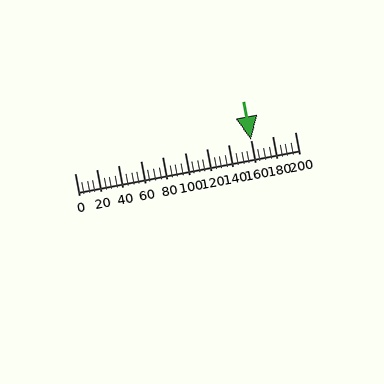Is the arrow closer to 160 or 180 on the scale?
The arrow is closer to 160.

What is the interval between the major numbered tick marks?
The major tick marks are spaced 20 units apart.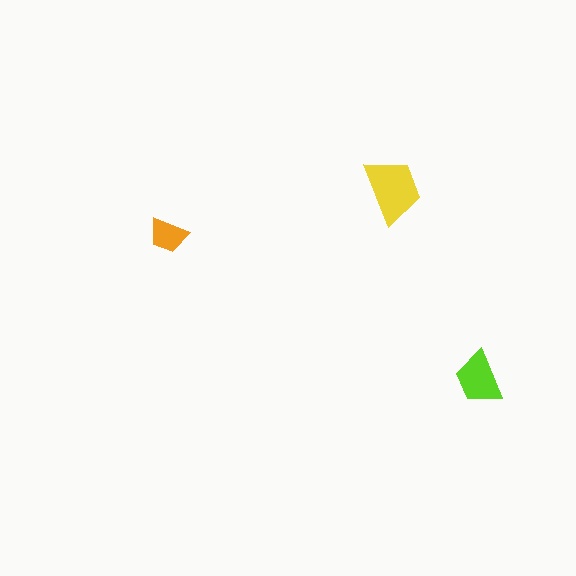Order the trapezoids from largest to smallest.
the yellow one, the lime one, the orange one.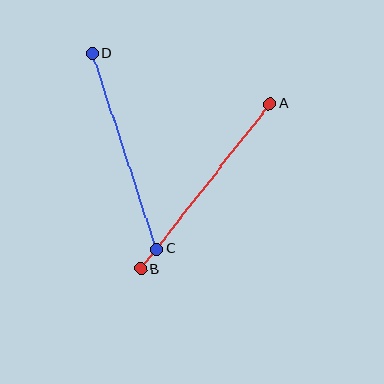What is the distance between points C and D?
The distance is approximately 206 pixels.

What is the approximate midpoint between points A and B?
The midpoint is at approximately (205, 186) pixels.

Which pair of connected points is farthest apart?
Points A and B are farthest apart.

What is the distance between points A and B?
The distance is approximately 210 pixels.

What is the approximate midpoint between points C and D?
The midpoint is at approximately (125, 151) pixels.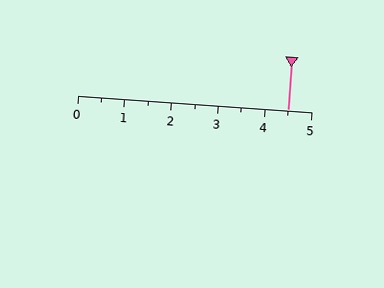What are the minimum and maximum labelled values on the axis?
The axis runs from 0 to 5.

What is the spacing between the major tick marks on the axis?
The major ticks are spaced 1 apart.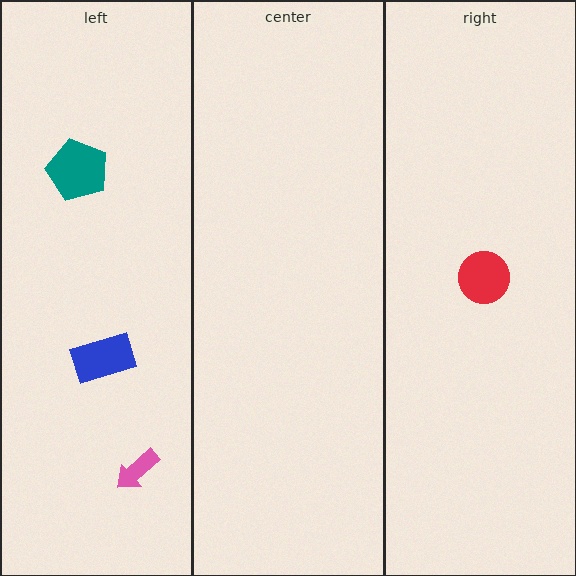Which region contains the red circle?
The right region.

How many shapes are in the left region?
3.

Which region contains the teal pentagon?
The left region.